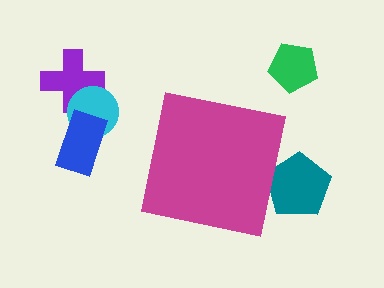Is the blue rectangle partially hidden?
No, the blue rectangle is fully visible.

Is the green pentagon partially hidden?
No, the green pentagon is fully visible.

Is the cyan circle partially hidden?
No, the cyan circle is fully visible.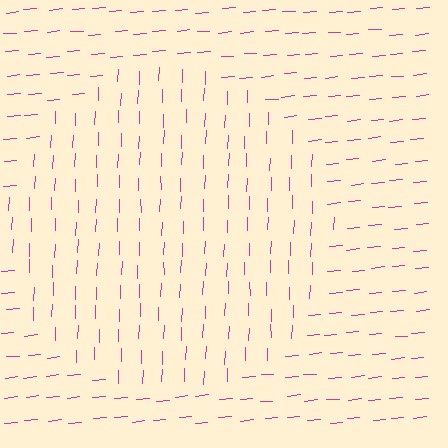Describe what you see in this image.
The image is filled with small magenta line segments. A circle region in the image has lines oriented differently from the surrounding lines, creating a visible texture boundary.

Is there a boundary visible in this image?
Yes, there is a texture boundary formed by a change in line orientation.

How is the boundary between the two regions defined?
The boundary is defined purely by a change in line orientation (approximately 83 degrees difference). All lines are the same color and thickness.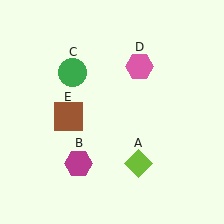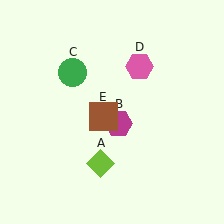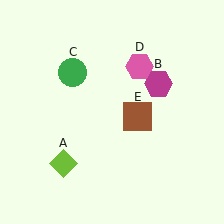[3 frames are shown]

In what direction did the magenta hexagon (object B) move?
The magenta hexagon (object B) moved up and to the right.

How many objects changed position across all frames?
3 objects changed position: lime diamond (object A), magenta hexagon (object B), brown square (object E).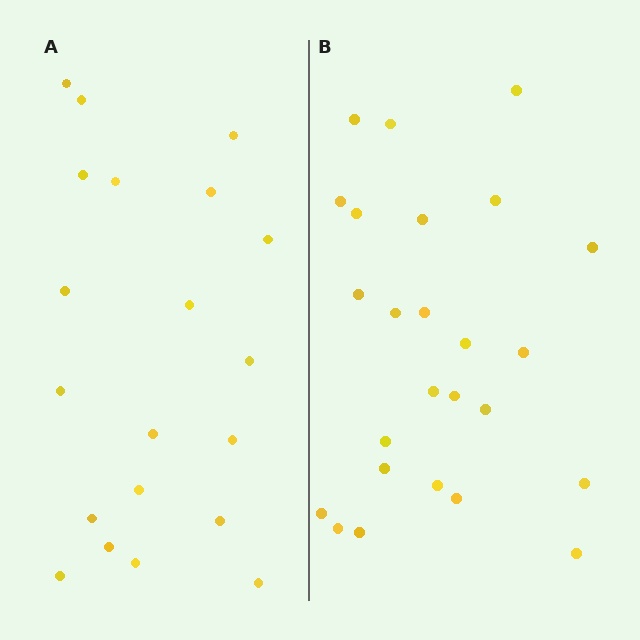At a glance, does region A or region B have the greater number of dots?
Region B (the right region) has more dots.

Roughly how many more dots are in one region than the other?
Region B has about 5 more dots than region A.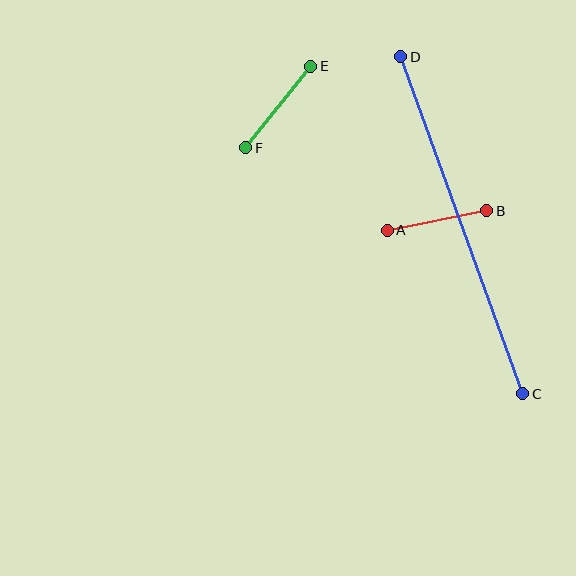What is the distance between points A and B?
The distance is approximately 102 pixels.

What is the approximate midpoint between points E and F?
The midpoint is at approximately (278, 107) pixels.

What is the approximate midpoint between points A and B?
The midpoint is at approximately (437, 220) pixels.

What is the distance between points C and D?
The distance is approximately 359 pixels.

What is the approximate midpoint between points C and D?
The midpoint is at approximately (462, 225) pixels.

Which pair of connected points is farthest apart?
Points C and D are farthest apart.